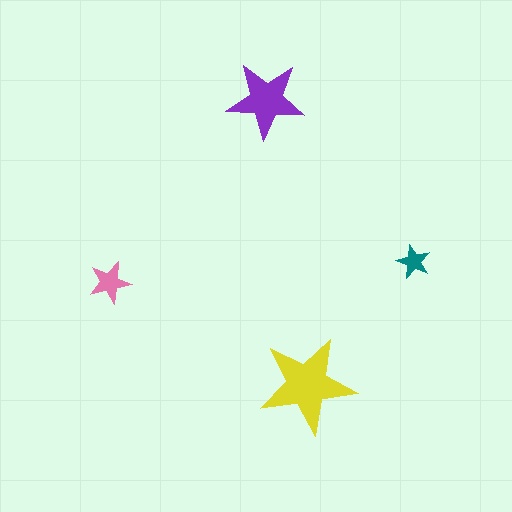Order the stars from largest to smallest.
the yellow one, the purple one, the pink one, the teal one.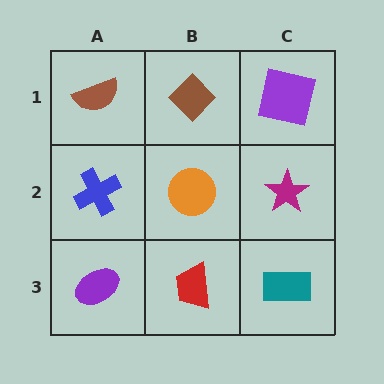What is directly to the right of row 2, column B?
A magenta star.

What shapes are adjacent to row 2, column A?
A brown semicircle (row 1, column A), a purple ellipse (row 3, column A), an orange circle (row 2, column B).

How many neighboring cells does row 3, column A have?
2.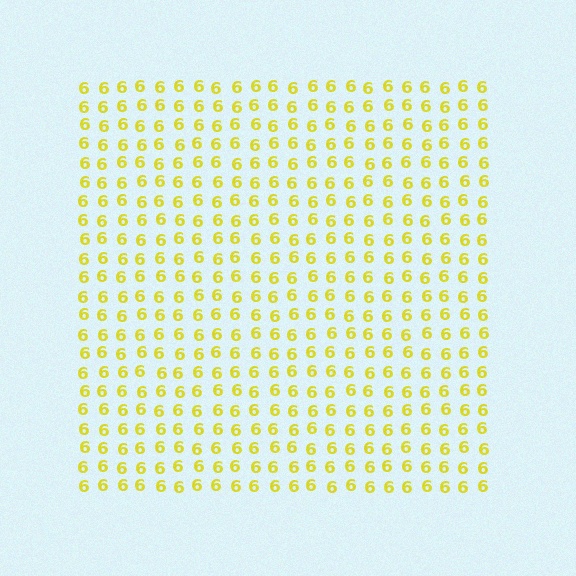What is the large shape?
The large shape is a square.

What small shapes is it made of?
It is made of small digit 6's.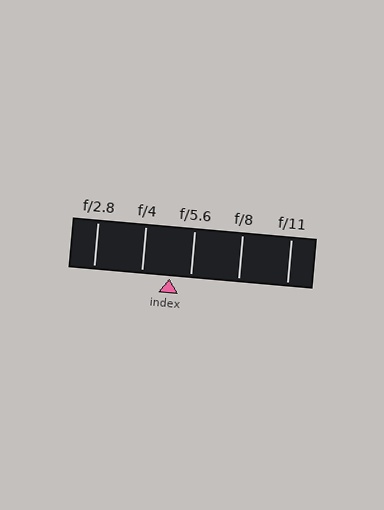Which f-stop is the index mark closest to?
The index mark is closest to f/5.6.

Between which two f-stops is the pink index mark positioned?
The index mark is between f/4 and f/5.6.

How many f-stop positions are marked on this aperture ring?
There are 5 f-stop positions marked.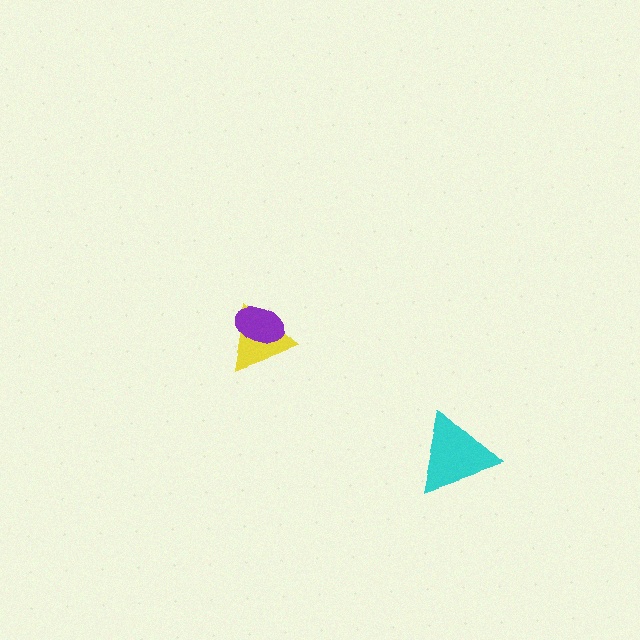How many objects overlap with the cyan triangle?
0 objects overlap with the cyan triangle.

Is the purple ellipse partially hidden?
No, no other shape covers it.